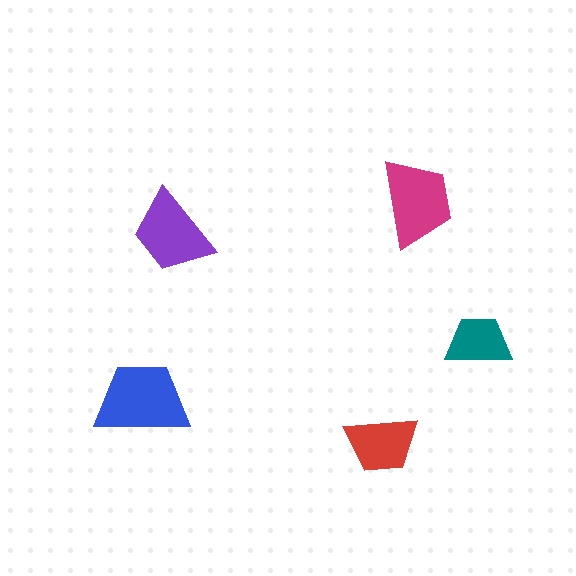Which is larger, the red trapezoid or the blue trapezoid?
The blue one.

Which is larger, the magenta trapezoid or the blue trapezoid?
The blue one.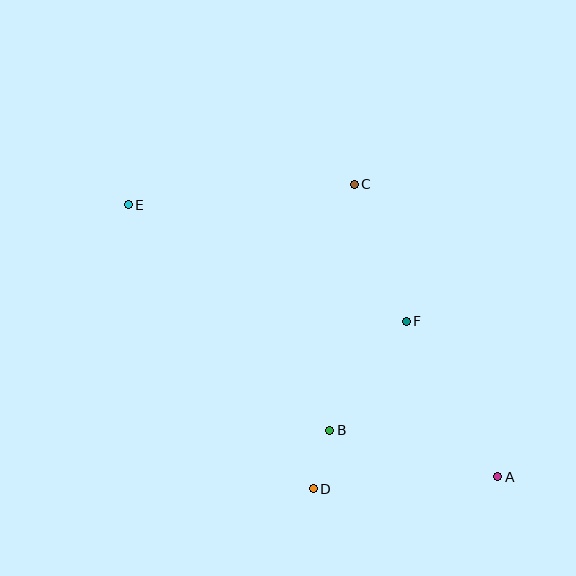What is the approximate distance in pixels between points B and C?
The distance between B and C is approximately 248 pixels.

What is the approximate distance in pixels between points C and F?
The distance between C and F is approximately 147 pixels.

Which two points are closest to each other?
Points B and D are closest to each other.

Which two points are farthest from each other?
Points A and E are farthest from each other.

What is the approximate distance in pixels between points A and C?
The distance between A and C is approximately 326 pixels.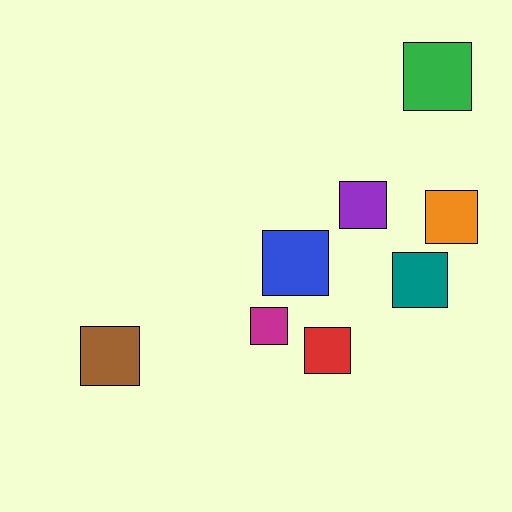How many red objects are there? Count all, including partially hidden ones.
There is 1 red object.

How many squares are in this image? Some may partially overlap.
There are 8 squares.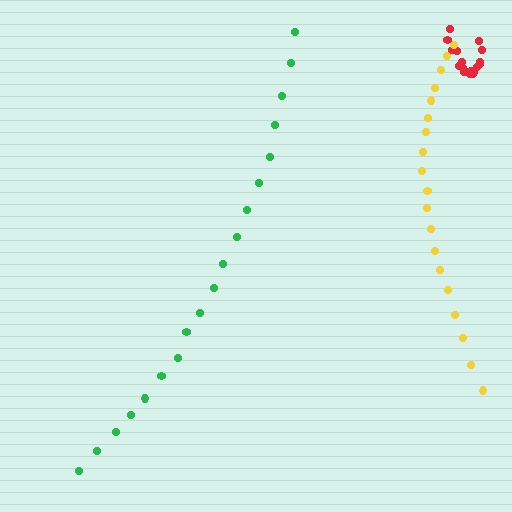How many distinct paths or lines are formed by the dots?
There are 3 distinct paths.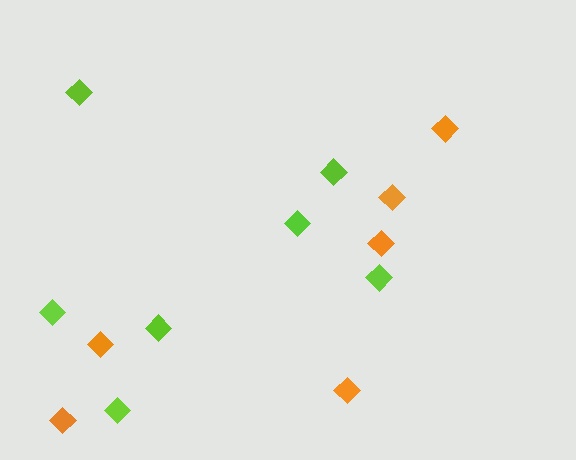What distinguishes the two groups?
There are 2 groups: one group of lime diamonds (7) and one group of orange diamonds (6).